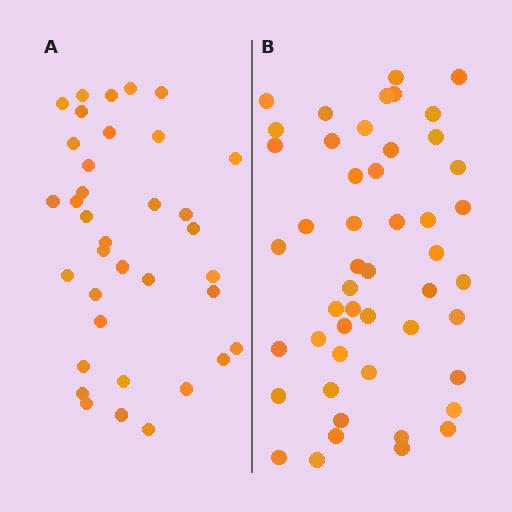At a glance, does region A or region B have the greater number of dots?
Region B (the right region) has more dots.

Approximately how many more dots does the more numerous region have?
Region B has approximately 15 more dots than region A.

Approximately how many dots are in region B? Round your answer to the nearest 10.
About 50 dots. (The exact count is 49, which rounds to 50.)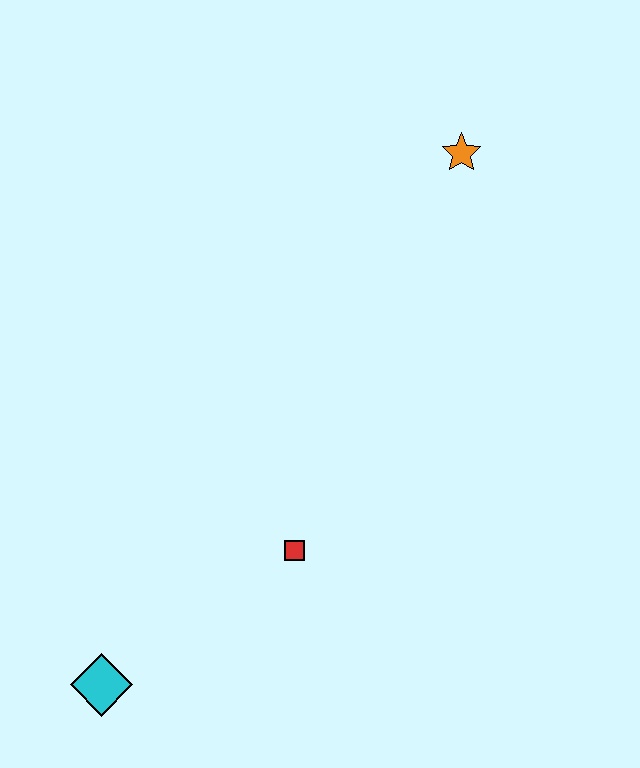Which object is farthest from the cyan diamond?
The orange star is farthest from the cyan diamond.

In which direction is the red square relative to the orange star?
The red square is below the orange star.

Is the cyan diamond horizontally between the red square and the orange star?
No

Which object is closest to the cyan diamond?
The red square is closest to the cyan diamond.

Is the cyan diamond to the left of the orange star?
Yes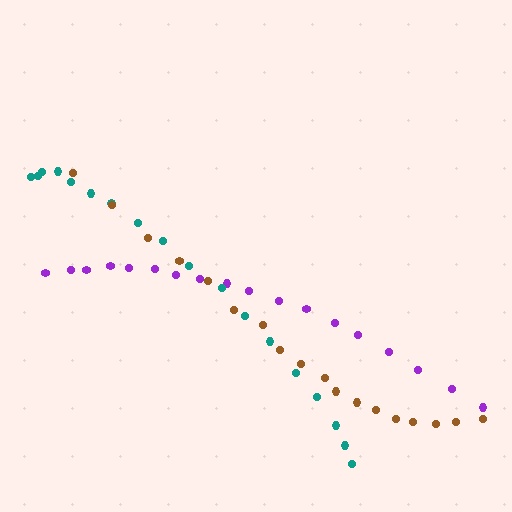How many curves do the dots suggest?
There are 3 distinct paths.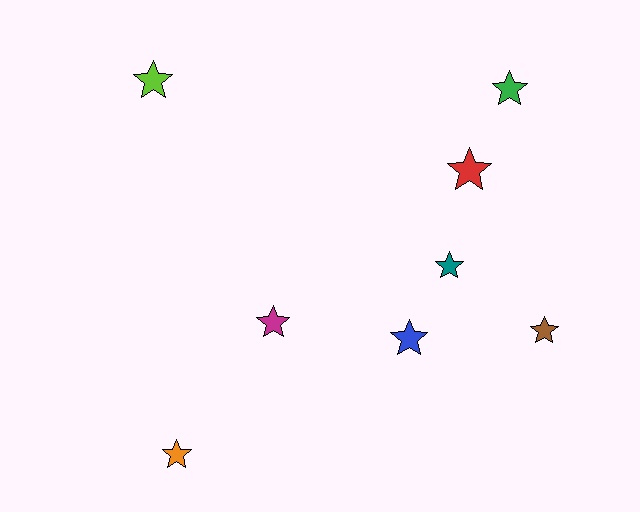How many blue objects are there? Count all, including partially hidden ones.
There is 1 blue object.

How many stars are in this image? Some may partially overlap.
There are 8 stars.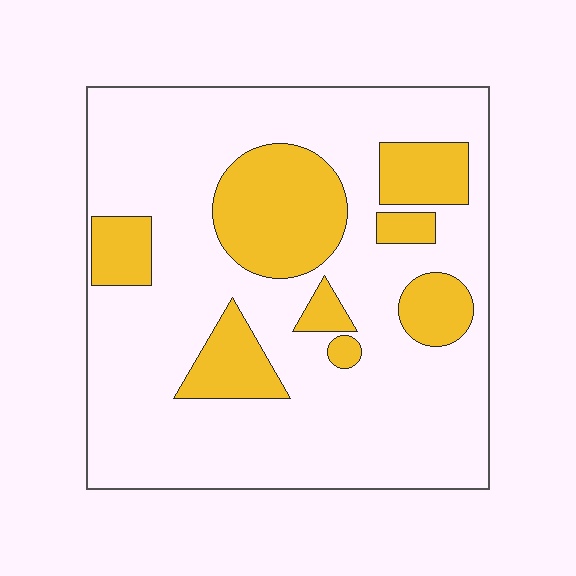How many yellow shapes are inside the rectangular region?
8.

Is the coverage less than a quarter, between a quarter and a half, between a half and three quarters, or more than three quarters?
Less than a quarter.